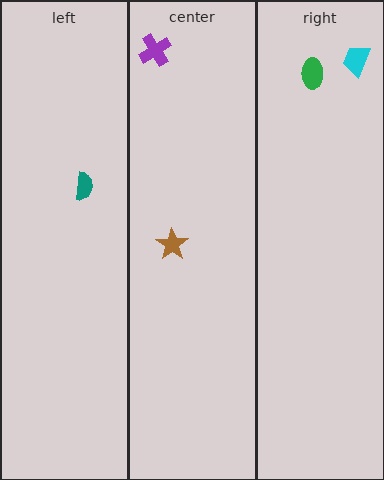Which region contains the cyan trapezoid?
The right region.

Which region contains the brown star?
The center region.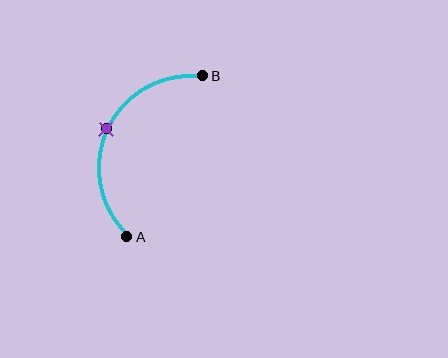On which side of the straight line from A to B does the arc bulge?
The arc bulges to the left of the straight line connecting A and B.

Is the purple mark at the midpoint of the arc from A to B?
Yes. The purple mark lies on the arc at equal arc-length from both A and B — it is the arc midpoint.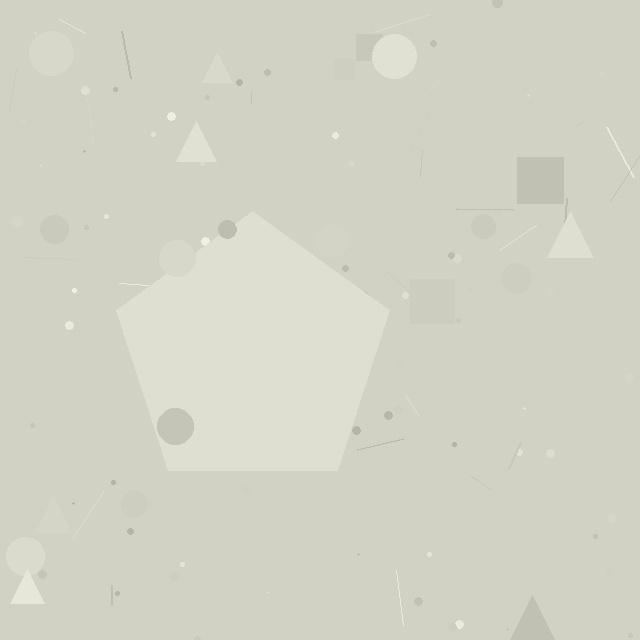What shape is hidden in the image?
A pentagon is hidden in the image.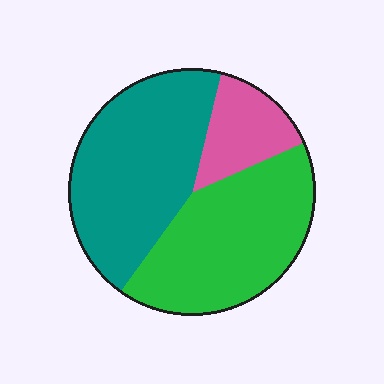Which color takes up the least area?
Pink, at roughly 15%.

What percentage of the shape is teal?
Teal covers around 45% of the shape.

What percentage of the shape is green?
Green covers 41% of the shape.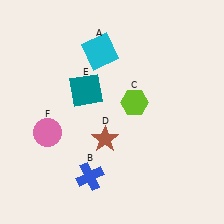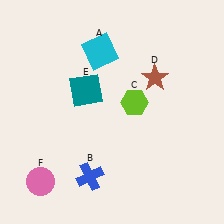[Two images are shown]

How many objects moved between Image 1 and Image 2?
2 objects moved between the two images.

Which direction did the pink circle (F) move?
The pink circle (F) moved down.